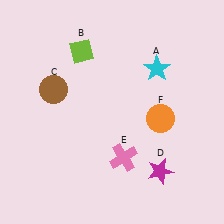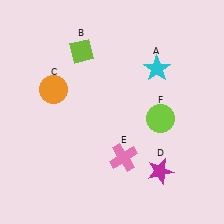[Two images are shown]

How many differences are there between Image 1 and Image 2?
There are 2 differences between the two images.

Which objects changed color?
C changed from brown to orange. F changed from orange to lime.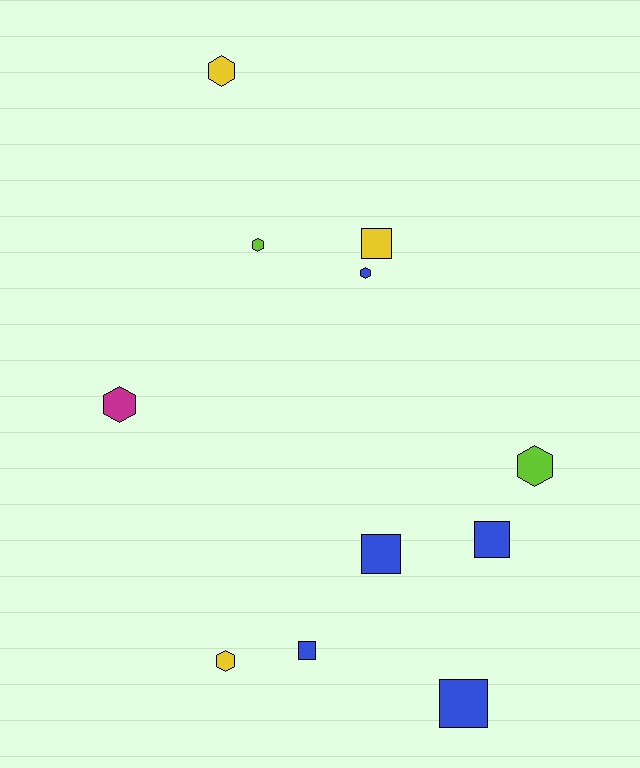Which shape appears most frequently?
Hexagon, with 6 objects.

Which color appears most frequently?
Blue, with 5 objects.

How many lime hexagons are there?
There are 2 lime hexagons.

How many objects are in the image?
There are 11 objects.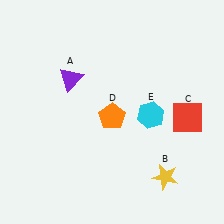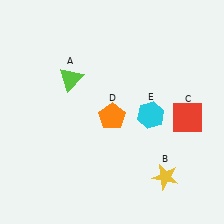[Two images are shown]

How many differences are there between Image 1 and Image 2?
There is 1 difference between the two images.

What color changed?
The triangle (A) changed from purple in Image 1 to lime in Image 2.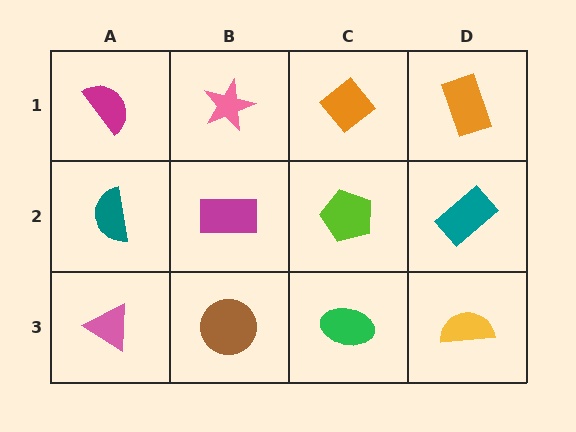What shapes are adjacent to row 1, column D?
A teal rectangle (row 2, column D), an orange diamond (row 1, column C).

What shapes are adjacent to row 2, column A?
A magenta semicircle (row 1, column A), a pink triangle (row 3, column A), a magenta rectangle (row 2, column B).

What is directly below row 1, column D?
A teal rectangle.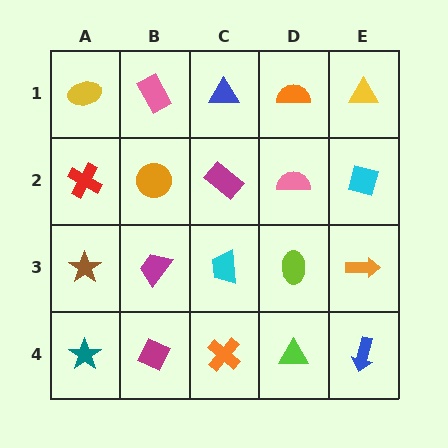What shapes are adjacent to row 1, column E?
A cyan diamond (row 2, column E), an orange semicircle (row 1, column D).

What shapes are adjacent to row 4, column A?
A brown star (row 3, column A), a magenta diamond (row 4, column B).